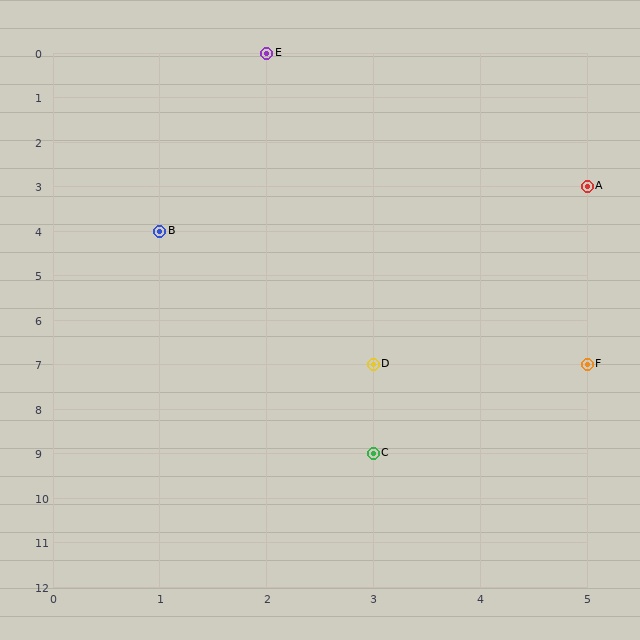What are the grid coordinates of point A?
Point A is at grid coordinates (5, 3).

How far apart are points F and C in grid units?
Points F and C are 2 columns and 2 rows apart (about 2.8 grid units diagonally).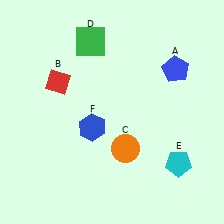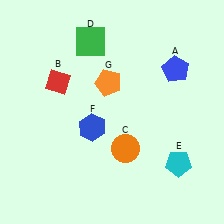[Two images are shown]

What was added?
An orange pentagon (G) was added in Image 2.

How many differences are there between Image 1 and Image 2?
There is 1 difference between the two images.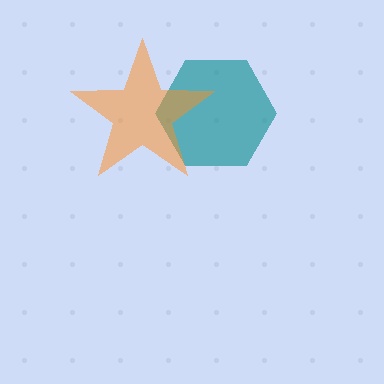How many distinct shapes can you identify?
There are 2 distinct shapes: a teal hexagon, an orange star.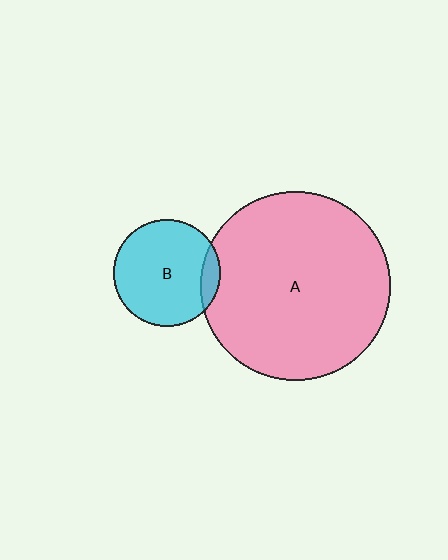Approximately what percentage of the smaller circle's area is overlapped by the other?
Approximately 10%.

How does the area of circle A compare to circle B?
Approximately 3.1 times.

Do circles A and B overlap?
Yes.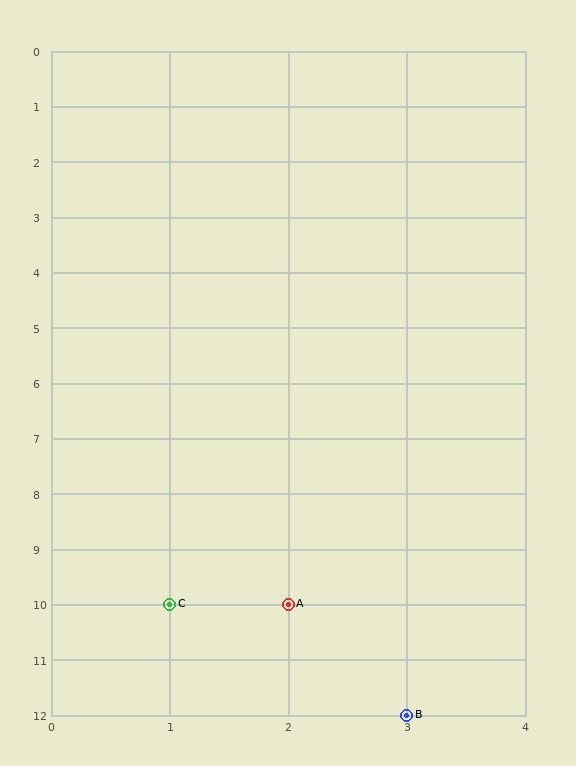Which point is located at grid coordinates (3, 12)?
Point B is at (3, 12).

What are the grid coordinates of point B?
Point B is at grid coordinates (3, 12).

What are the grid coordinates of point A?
Point A is at grid coordinates (2, 10).